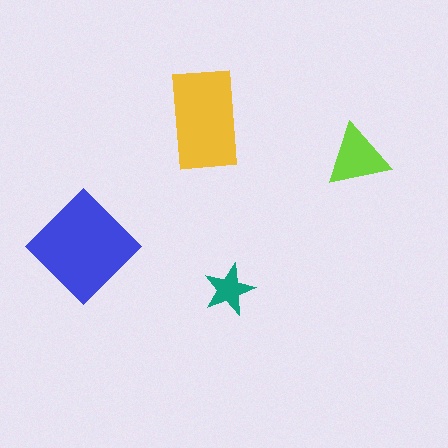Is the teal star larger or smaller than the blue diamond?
Smaller.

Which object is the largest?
The blue diamond.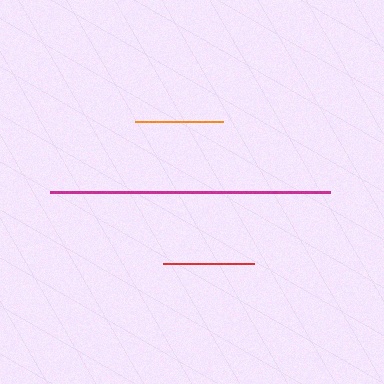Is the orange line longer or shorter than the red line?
The red line is longer than the orange line.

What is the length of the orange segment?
The orange segment is approximately 87 pixels long.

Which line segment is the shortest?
The orange line is the shortest at approximately 87 pixels.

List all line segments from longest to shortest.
From longest to shortest: magenta, red, orange.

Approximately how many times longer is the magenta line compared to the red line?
The magenta line is approximately 3.0 times the length of the red line.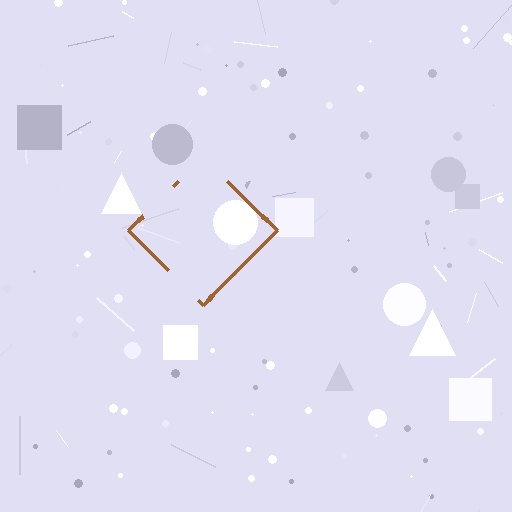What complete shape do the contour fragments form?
The contour fragments form a diamond.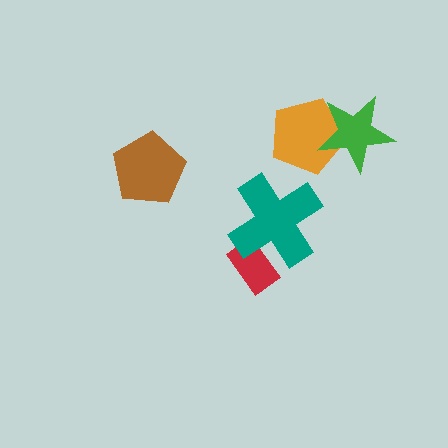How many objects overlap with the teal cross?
1 object overlaps with the teal cross.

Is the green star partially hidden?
No, no other shape covers it.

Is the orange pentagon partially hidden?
Yes, it is partially covered by another shape.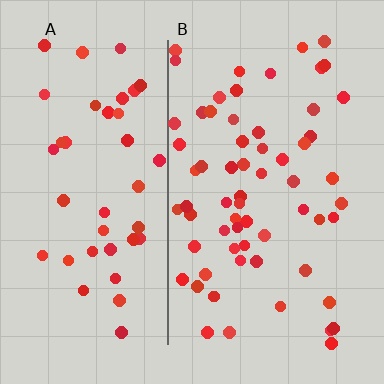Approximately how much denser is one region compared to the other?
Approximately 1.5× — region B over region A.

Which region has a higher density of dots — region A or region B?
B (the right).